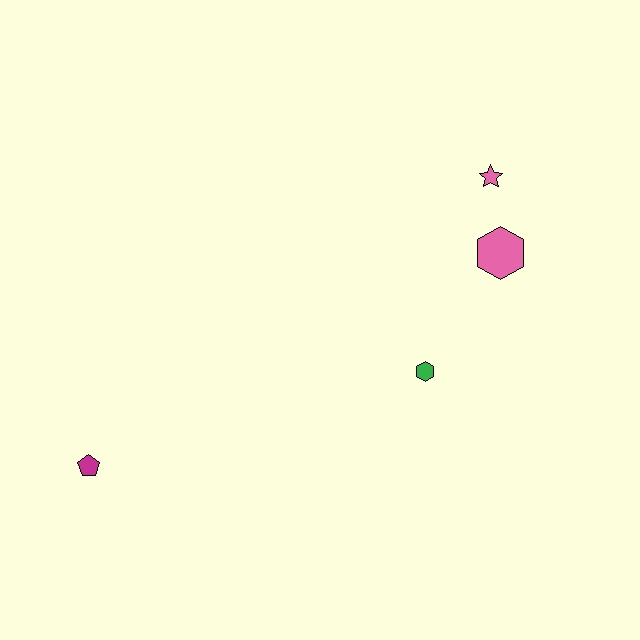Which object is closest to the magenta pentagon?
The green hexagon is closest to the magenta pentagon.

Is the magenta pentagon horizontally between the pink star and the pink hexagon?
No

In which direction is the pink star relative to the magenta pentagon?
The pink star is to the right of the magenta pentagon.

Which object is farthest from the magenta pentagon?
The pink star is farthest from the magenta pentagon.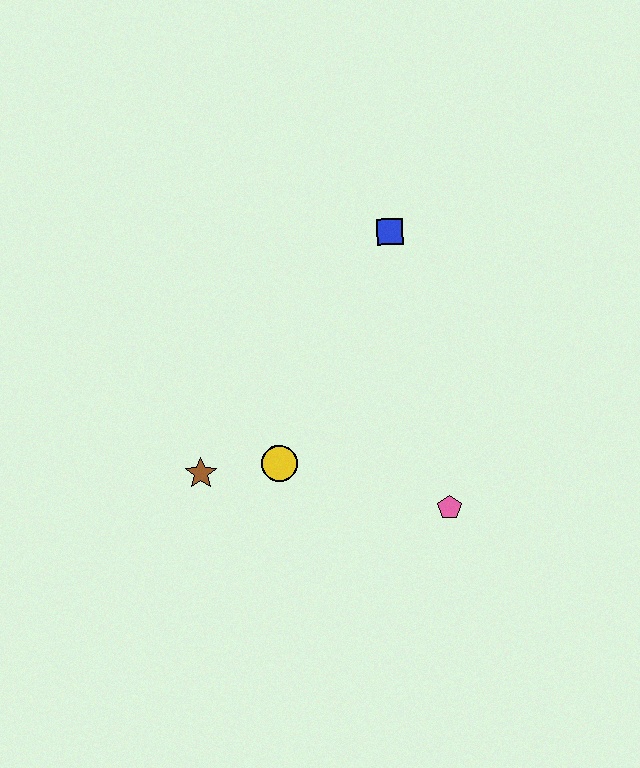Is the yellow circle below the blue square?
Yes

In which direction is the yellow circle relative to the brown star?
The yellow circle is to the right of the brown star.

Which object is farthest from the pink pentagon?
The blue square is farthest from the pink pentagon.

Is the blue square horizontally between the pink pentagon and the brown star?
Yes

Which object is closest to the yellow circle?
The brown star is closest to the yellow circle.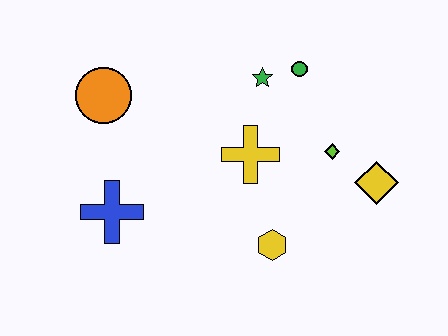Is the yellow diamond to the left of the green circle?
No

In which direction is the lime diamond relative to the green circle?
The lime diamond is below the green circle.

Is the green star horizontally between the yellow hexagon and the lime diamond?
No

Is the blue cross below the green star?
Yes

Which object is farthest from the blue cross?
The yellow diamond is farthest from the blue cross.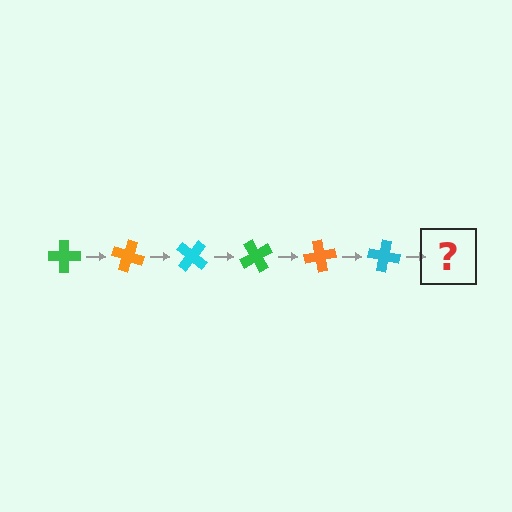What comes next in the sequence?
The next element should be a green cross, rotated 120 degrees from the start.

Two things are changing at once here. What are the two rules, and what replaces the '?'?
The two rules are that it rotates 20 degrees each step and the color cycles through green, orange, and cyan. The '?' should be a green cross, rotated 120 degrees from the start.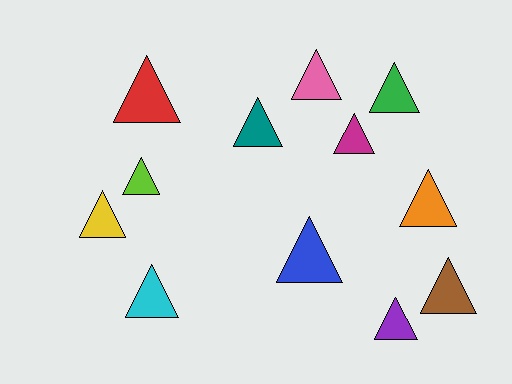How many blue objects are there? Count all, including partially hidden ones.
There is 1 blue object.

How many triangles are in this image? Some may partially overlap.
There are 12 triangles.